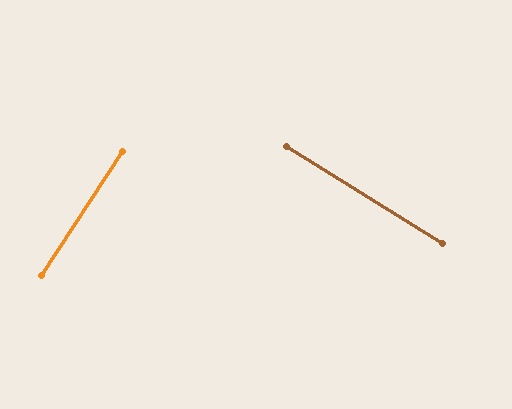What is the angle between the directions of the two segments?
Approximately 89 degrees.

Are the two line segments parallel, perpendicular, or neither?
Perpendicular — they meet at approximately 89°.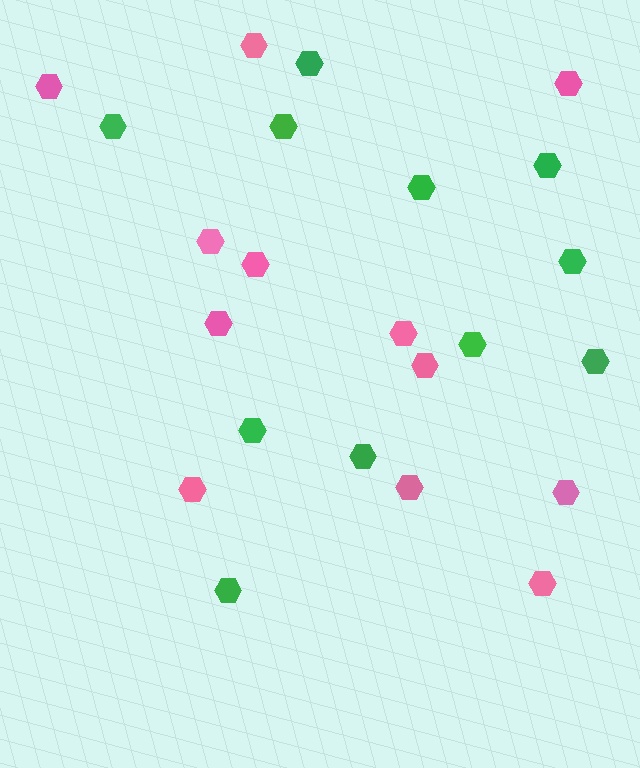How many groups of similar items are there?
There are 2 groups: one group of green hexagons (11) and one group of pink hexagons (12).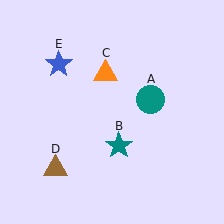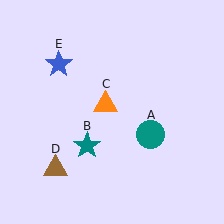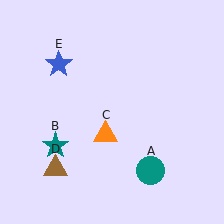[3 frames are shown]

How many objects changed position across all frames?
3 objects changed position: teal circle (object A), teal star (object B), orange triangle (object C).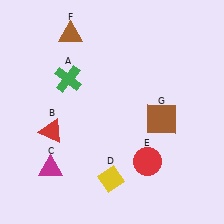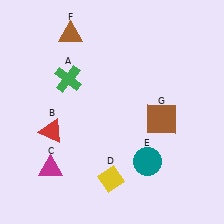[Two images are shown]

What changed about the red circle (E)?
In Image 1, E is red. In Image 2, it changed to teal.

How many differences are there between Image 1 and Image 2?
There is 1 difference between the two images.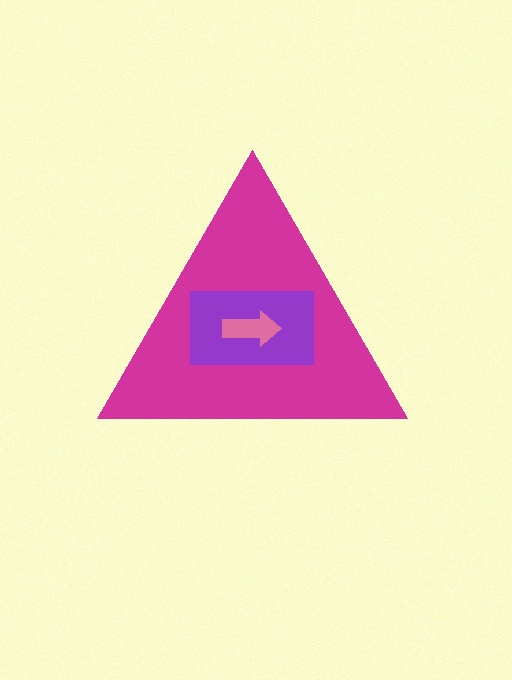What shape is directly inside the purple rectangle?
The pink arrow.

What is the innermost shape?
The pink arrow.